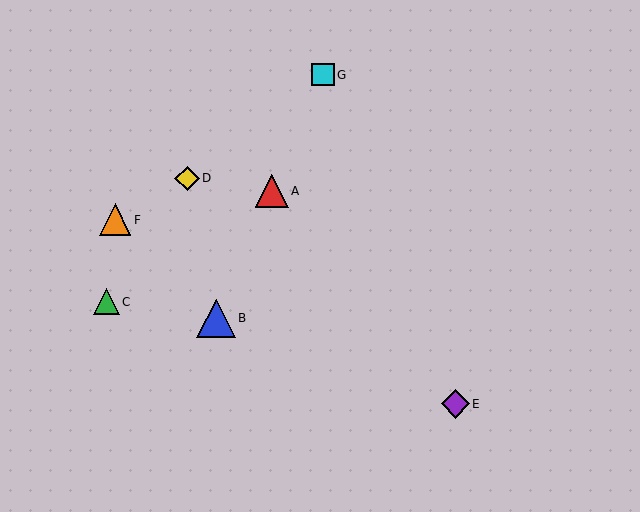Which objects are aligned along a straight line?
Objects A, B, G are aligned along a straight line.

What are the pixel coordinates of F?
Object F is at (115, 220).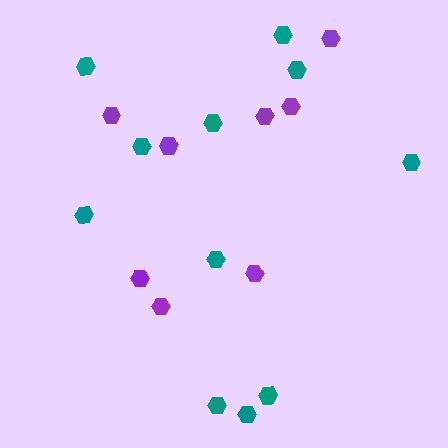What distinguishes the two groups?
There are 2 groups: one group of purple hexagons (8) and one group of teal hexagons (11).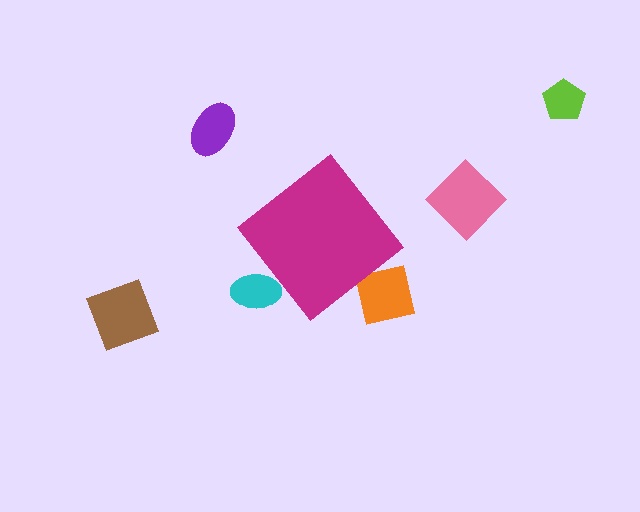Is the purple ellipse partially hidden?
No, the purple ellipse is fully visible.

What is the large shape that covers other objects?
A magenta diamond.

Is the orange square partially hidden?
Yes, the orange square is partially hidden behind the magenta diamond.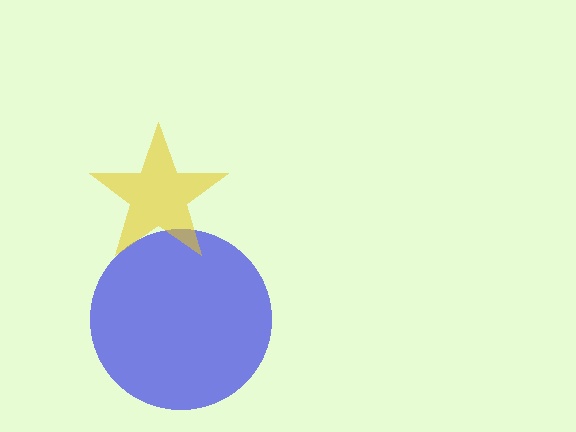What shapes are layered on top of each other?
The layered shapes are: a blue circle, a yellow star.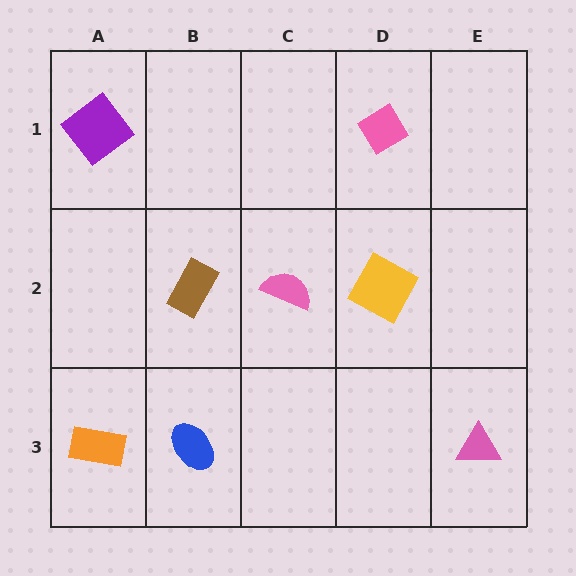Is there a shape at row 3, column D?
No, that cell is empty.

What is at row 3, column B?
A blue ellipse.